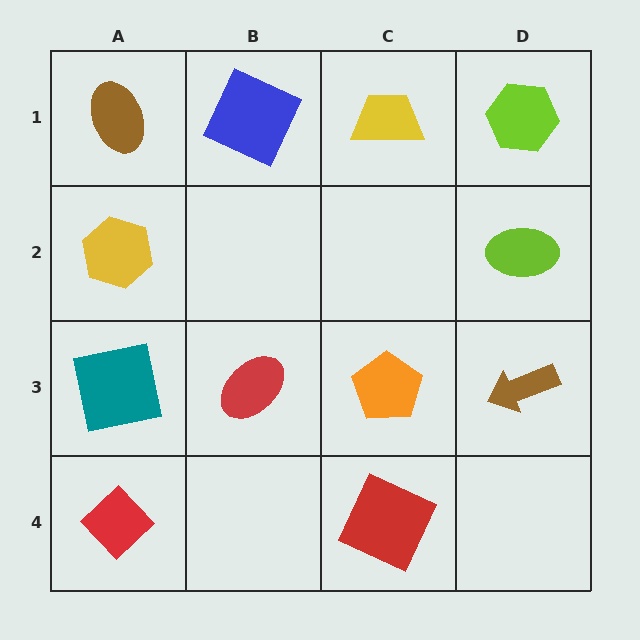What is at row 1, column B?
A blue square.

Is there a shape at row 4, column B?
No, that cell is empty.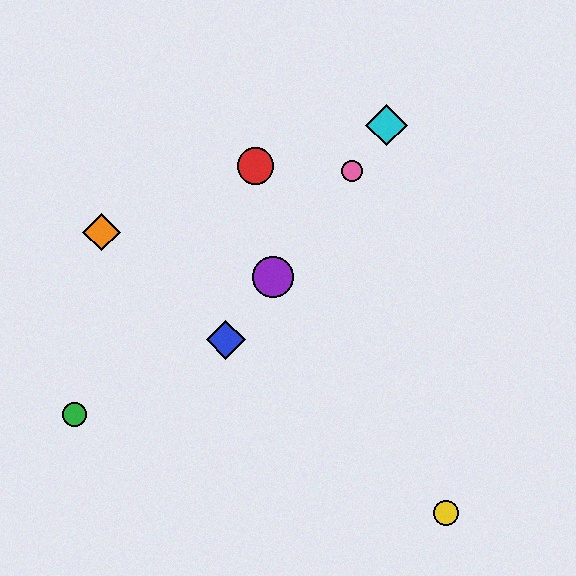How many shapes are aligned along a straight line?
4 shapes (the blue diamond, the purple circle, the cyan diamond, the pink circle) are aligned along a straight line.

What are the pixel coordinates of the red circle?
The red circle is at (256, 166).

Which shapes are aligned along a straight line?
The blue diamond, the purple circle, the cyan diamond, the pink circle are aligned along a straight line.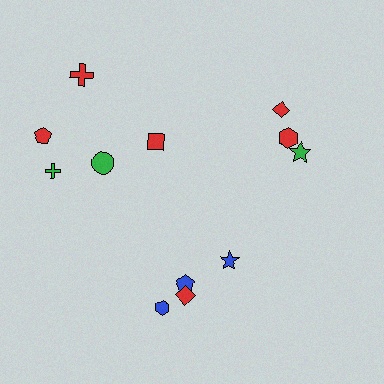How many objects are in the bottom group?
There are 4 objects.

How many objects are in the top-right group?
There are 3 objects.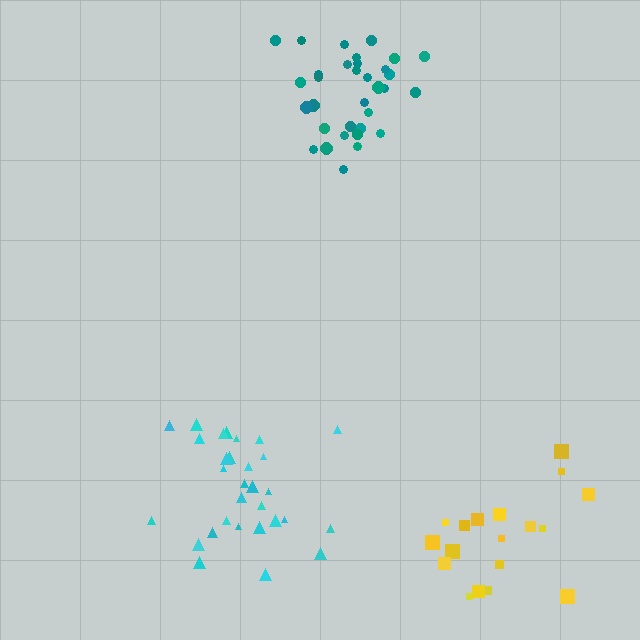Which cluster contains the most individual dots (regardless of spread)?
Teal (33).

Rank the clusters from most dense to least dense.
teal, cyan, yellow.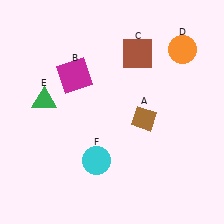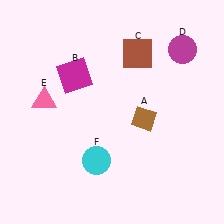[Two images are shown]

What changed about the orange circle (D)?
In Image 1, D is orange. In Image 2, it changed to magenta.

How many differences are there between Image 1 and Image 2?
There are 2 differences between the two images.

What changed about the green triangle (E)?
In Image 1, E is green. In Image 2, it changed to pink.